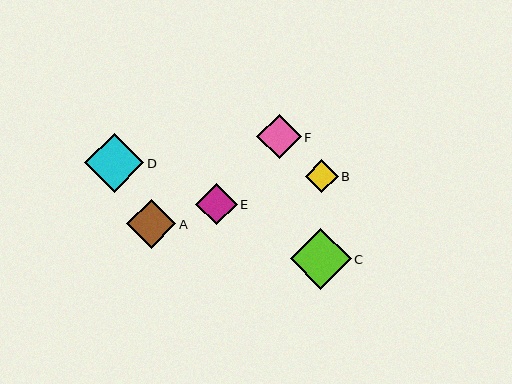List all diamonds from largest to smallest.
From largest to smallest: C, D, A, F, E, B.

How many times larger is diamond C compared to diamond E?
Diamond C is approximately 1.5 times the size of diamond E.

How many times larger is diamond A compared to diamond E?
Diamond A is approximately 1.2 times the size of diamond E.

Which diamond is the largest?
Diamond C is the largest with a size of approximately 61 pixels.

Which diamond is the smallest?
Diamond B is the smallest with a size of approximately 33 pixels.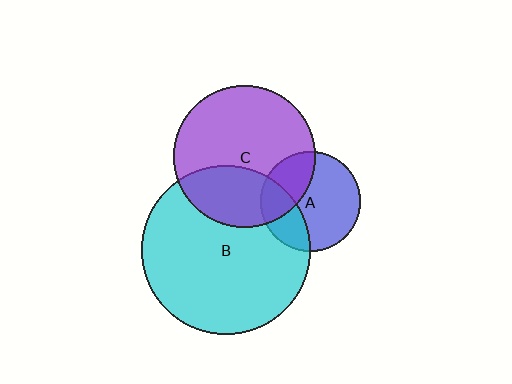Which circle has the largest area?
Circle B (cyan).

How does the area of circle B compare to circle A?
Approximately 2.9 times.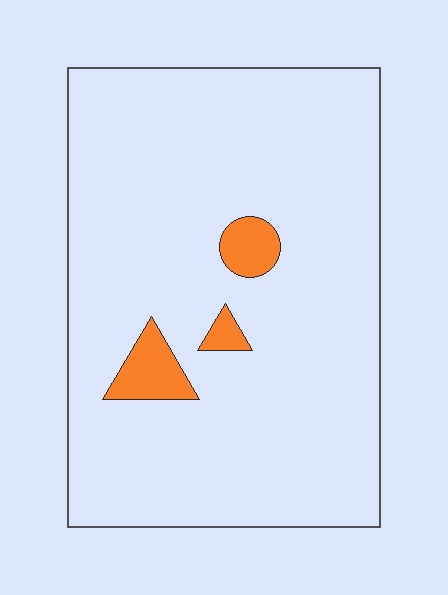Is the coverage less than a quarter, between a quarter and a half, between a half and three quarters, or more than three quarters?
Less than a quarter.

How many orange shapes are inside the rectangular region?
3.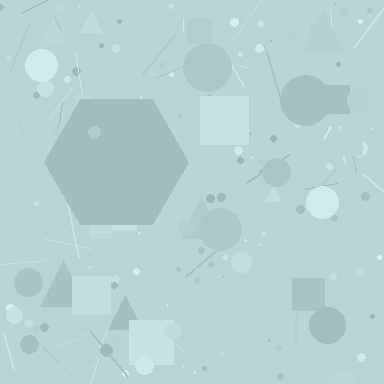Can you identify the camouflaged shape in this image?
The camouflaged shape is a hexagon.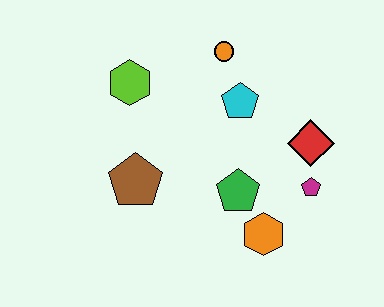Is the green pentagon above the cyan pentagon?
No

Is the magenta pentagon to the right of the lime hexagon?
Yes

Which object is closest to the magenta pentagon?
The red diamond is closest to the magenta pentagon.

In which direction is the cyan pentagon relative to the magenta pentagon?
The cyan pentagon is above the magenta pentagon.